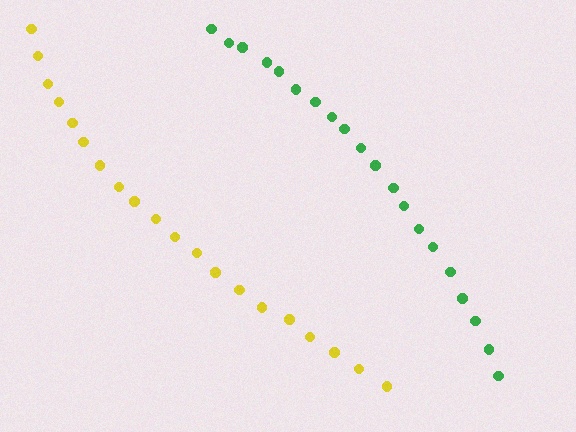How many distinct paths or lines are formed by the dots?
There are 2 distinct paths.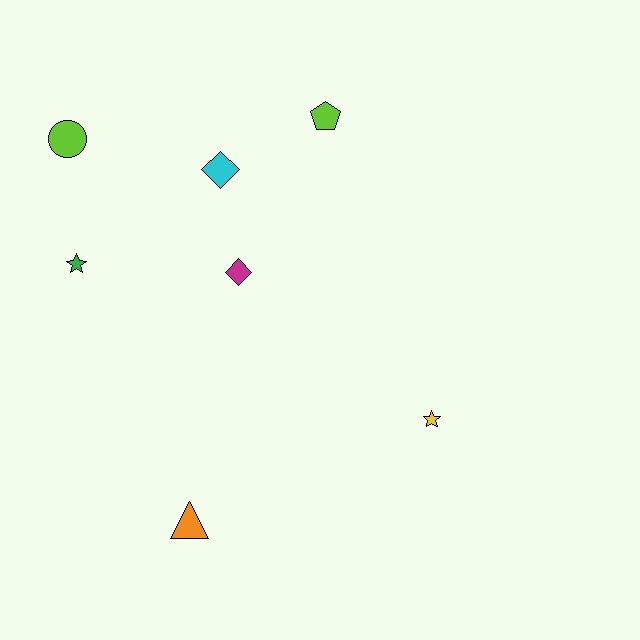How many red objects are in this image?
There are no red objects.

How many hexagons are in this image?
There are no hexagons.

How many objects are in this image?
There are 7 objects.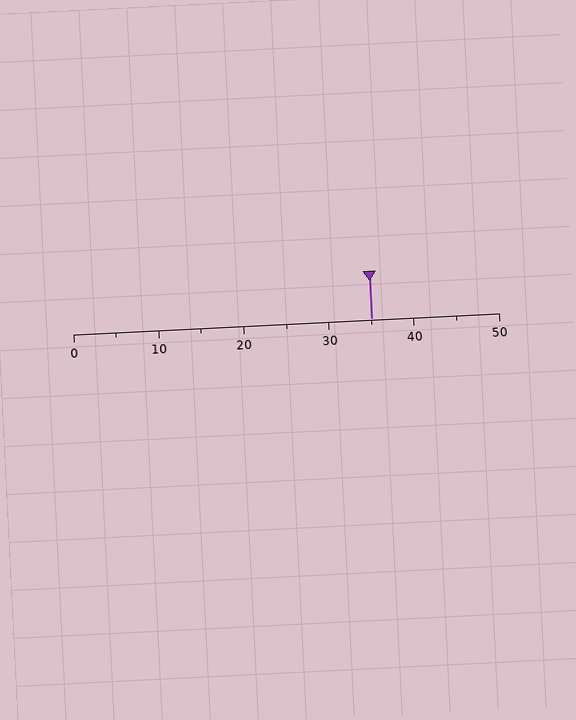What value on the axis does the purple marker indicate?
The marker indicates approximately 35.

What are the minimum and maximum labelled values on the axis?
The axis runs from 0 to 50.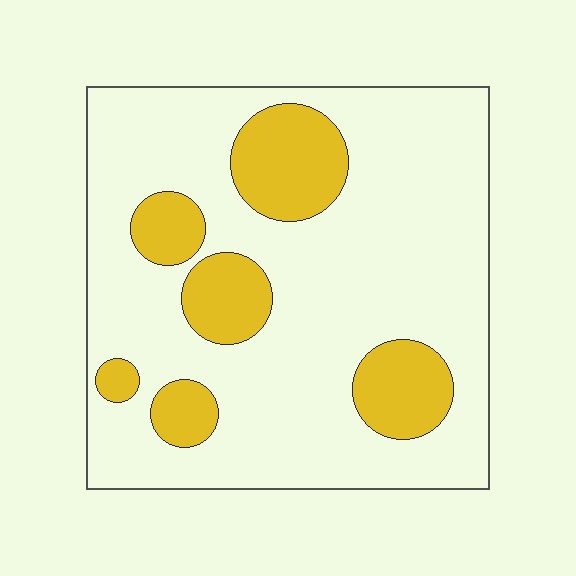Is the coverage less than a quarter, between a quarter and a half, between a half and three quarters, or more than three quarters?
Less than a quarter.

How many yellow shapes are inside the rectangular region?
6.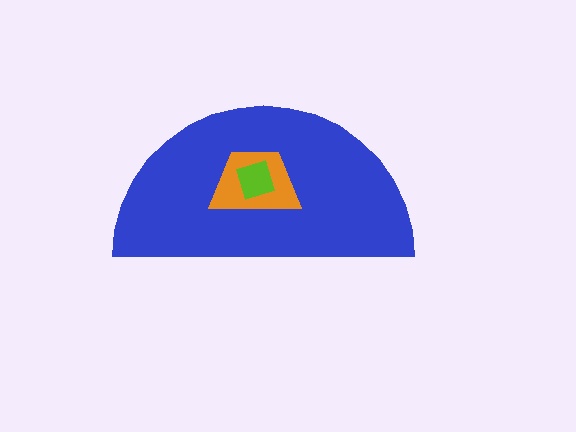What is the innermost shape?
The lime square.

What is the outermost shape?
The blue semicircle.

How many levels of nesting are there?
3.